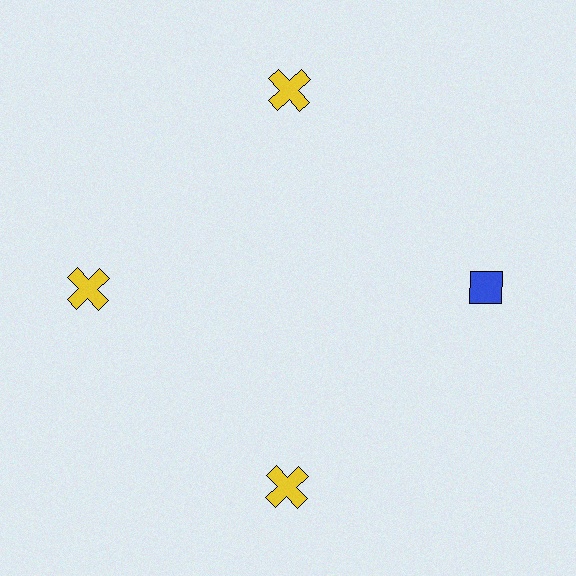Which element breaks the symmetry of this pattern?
The blue diamond at roughly the 3 o'clock position breaks the symmetry. All other shapes are yellow crosses.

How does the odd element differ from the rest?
It differs in both color (blue instead of yellow) and shape (diamond instead of cross).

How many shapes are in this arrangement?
There are 4 shapes arranged in a ring pattern.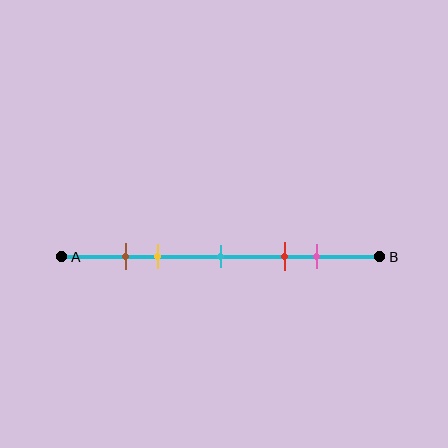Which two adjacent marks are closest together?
The brown and yellow marks are the closest adjacent pair.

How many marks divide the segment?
There are 5 marks dividing the segment.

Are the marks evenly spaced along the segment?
No, the marks are not evenly spaced.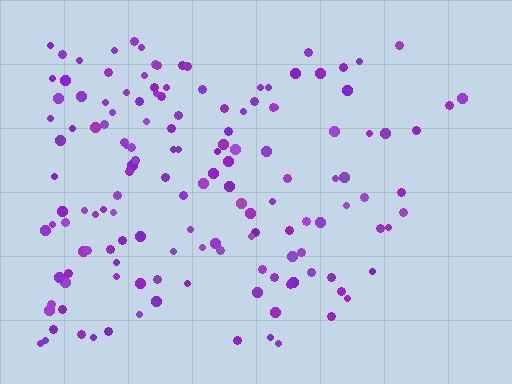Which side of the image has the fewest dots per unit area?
The right.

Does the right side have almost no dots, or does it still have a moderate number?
Still a moderate number, just noticeably fewer than the left.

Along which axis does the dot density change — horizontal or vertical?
Horizontal.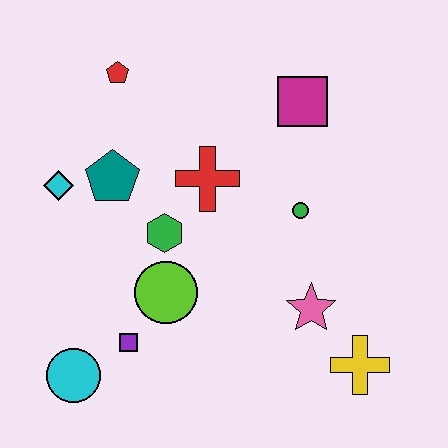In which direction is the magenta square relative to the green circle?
The magenta square is above the green circle.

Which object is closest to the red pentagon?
The teal pentagon is closest to the red pentagon.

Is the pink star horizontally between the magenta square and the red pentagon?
No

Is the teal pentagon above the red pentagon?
No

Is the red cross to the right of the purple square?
Yes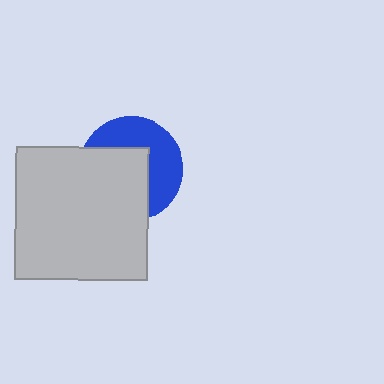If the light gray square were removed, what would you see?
You would see the complete blue circle.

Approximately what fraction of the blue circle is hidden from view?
Roughly 54% of the blue circle is hidden behind the light gray square.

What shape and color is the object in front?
The object in front is a light gray square.